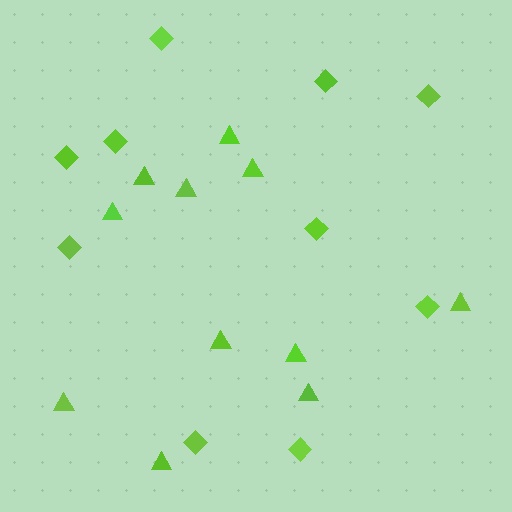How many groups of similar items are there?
There are 2 groups: one group of diamonds (10) and one group of triangles (11).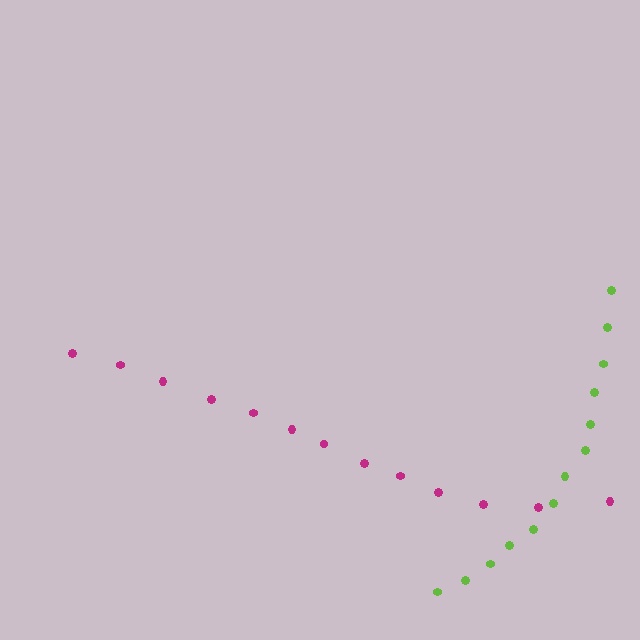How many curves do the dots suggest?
There are 2 distinct paths.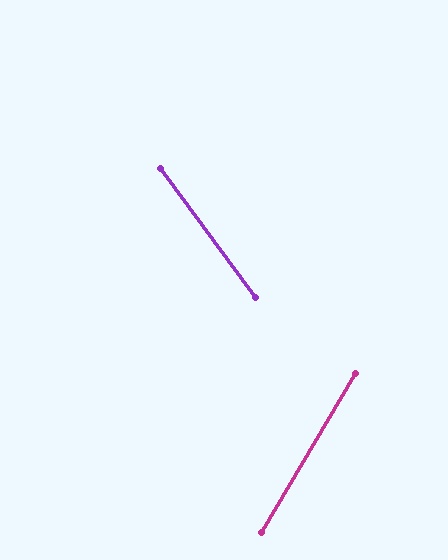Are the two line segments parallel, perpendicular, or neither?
Neither parallel nor perpendicular — they differ by about 67°.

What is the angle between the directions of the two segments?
Approximately 67 degrees.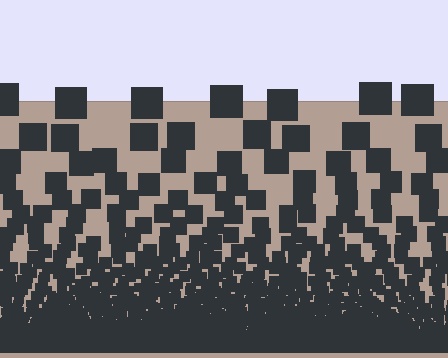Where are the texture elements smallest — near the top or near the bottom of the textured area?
Near the bottom.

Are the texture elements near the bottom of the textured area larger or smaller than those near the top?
Smaller. The gradient is inverted — elements near the bottom are smaller and denser.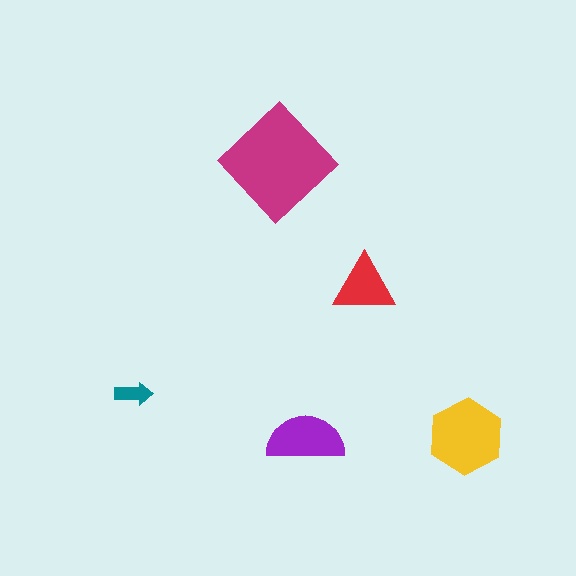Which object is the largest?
The magenta diamond.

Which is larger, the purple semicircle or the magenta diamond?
The magenta diamond.